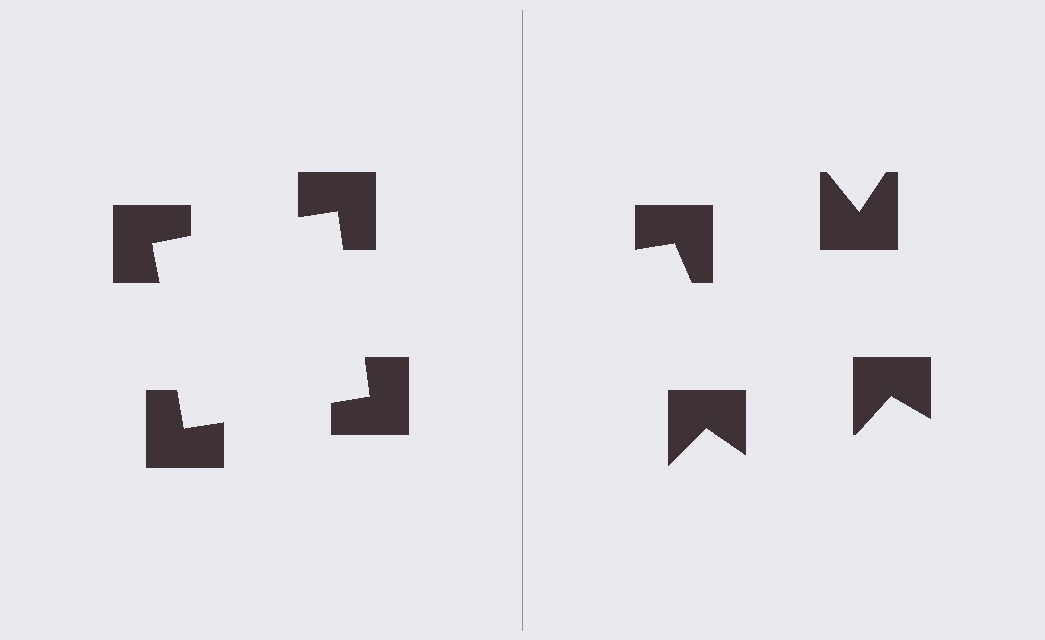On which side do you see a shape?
An illusory square appears on the left side. On the right side the wedge cuts are rotated, so no coherent shape forms.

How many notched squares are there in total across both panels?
8 — 4 on each side.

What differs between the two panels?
The notched squares are positioned identically on both sides; only the wedge orientations differ. On the left they align to a square; on the right they are misaligned.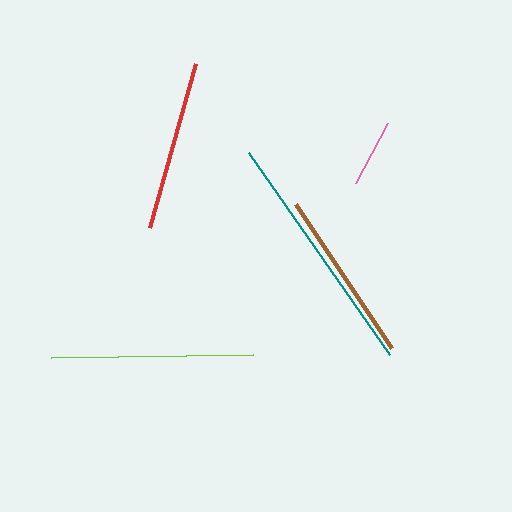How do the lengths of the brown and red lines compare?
The brown and red lines are approximately the same length.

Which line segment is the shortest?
The pink line is the shortest at approximately 68 pixels.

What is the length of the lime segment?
The lime segment is approximately 202 pixels long.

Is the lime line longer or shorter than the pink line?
The lime line is longer than the pink line.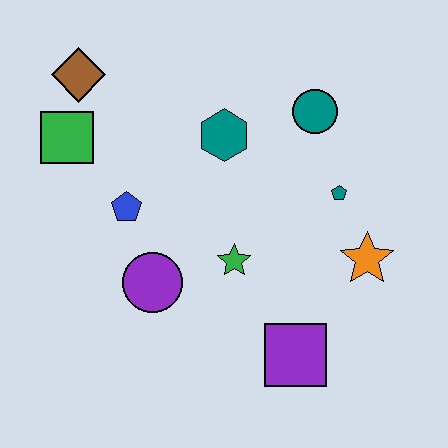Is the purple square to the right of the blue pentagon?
Yes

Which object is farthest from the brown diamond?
The purple square is farthest from the brown diamond.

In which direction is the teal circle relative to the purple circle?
The teal circle is above the purple circle.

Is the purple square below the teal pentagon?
Yes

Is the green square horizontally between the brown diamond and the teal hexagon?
No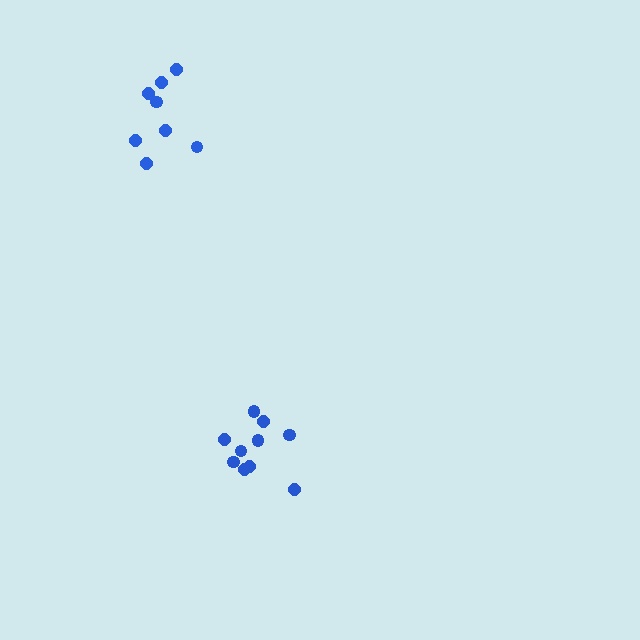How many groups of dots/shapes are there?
There are 2 groups.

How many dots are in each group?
Group 1: 8 dots, Group 2: 10 dots (18 total).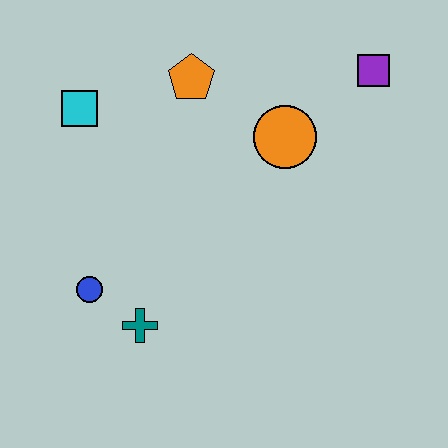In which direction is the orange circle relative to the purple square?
The orange circle is to the left of the purple square.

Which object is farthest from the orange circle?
The blue circle is farthest from the orange circle.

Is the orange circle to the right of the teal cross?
Yes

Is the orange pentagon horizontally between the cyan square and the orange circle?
Yes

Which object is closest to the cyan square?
The orange pentagon is closest to the cyan square.